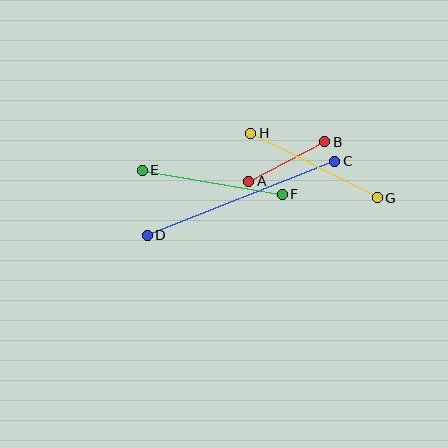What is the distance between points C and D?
The distance is approximately 201 pixels.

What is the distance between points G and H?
The distance is approximately 142 pixels.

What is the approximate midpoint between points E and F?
The midpoint is at approximately (212, 182) pixels.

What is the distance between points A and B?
The distance is approximately 86 pixels.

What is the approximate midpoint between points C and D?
The midpoint is at approximately (241, 198) pixels.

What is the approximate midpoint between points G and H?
The midpoint is at approximately (314, 166) pixels.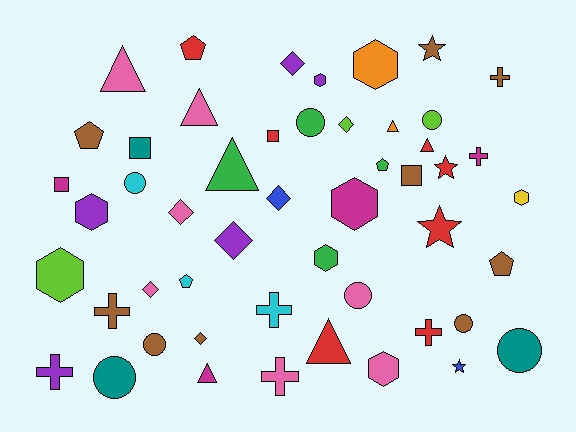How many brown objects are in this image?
There are 9 brown objects.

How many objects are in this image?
There are 50 objects.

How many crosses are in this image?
There are 7 crosses.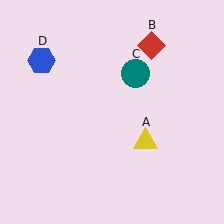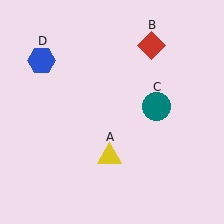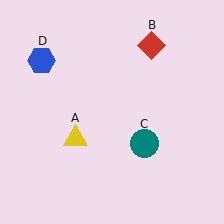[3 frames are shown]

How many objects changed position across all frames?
2 objects changed position: yellow triangle (object A), teal circle (object C).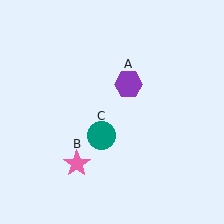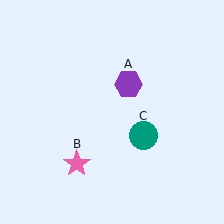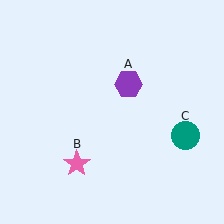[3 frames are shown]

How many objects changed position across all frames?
1 object changed position: teal circle (object C).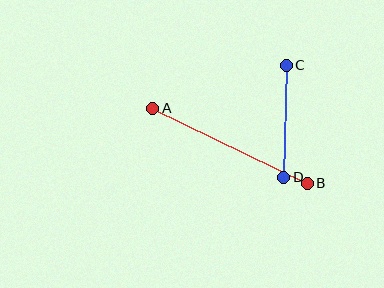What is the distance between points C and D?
The distance is approximately 112 pixels.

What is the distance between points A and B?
The distance is approximately 172 pixels.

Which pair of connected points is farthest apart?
Points A and B are farthest apart.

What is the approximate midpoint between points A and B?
The midpoint is at approximately (230, 146) pixels.